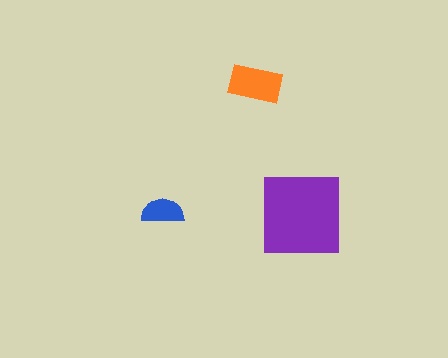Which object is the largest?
The purple square.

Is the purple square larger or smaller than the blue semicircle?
Larger.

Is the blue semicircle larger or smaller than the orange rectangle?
Smaller.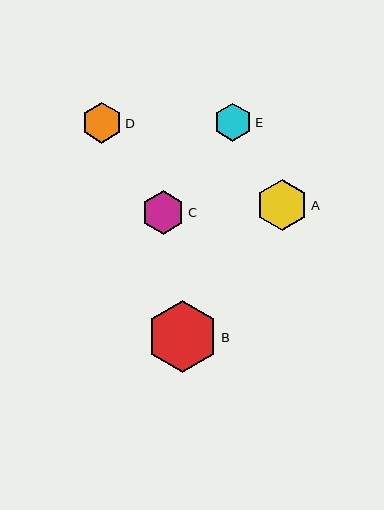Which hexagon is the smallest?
Hexagon E is the smallest with a size of approximately 38 pixels.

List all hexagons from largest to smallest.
From largest to smallest: B, A, C, D, E.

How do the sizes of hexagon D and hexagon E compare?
Hexagon D and hexagon E are approximately the same size.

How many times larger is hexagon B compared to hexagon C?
Hexagon B is approximately 1.7 times the size of hexagon C.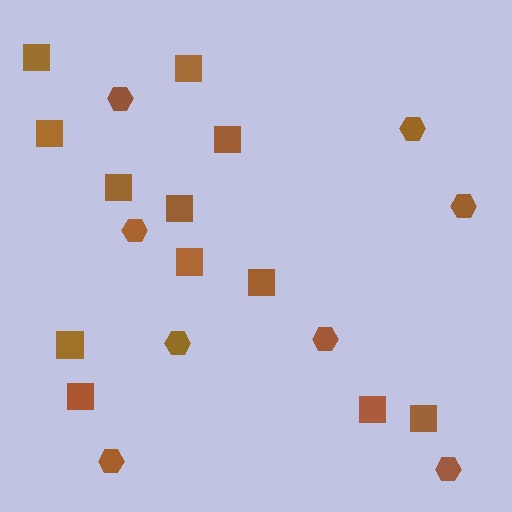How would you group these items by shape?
There are 2 groups: one group of squares (12) and one group of hexagons (8).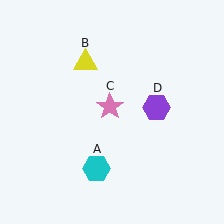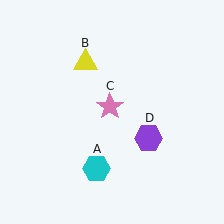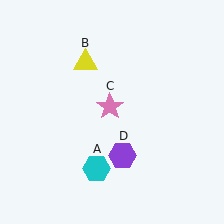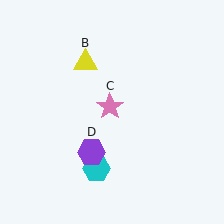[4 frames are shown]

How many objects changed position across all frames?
1 object changed position: purple hexagon (object D).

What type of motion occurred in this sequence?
The purple hexagon (object D) rotated clockwise around the center of the scene.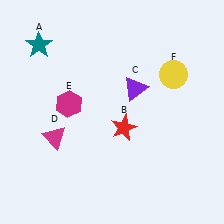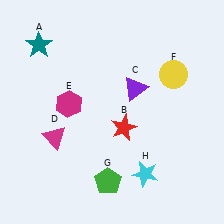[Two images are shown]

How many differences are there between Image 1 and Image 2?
There are 2 differences between the two images.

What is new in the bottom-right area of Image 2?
A cyan star (H) was added in the bottom-right area of Image 2.